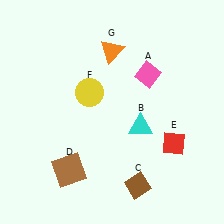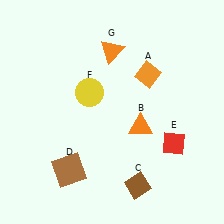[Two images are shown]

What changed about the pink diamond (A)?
In Image 1, A is pink. In Image 2, it changed to orange.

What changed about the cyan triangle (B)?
In Image 1, B is cyan. In Image 2, it changed to orange.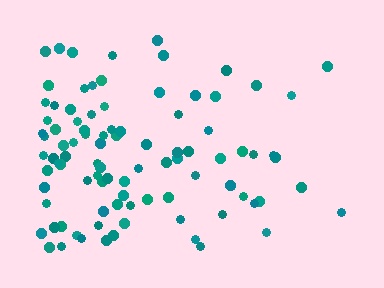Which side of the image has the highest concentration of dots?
The left.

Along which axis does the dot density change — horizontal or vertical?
Horizontal.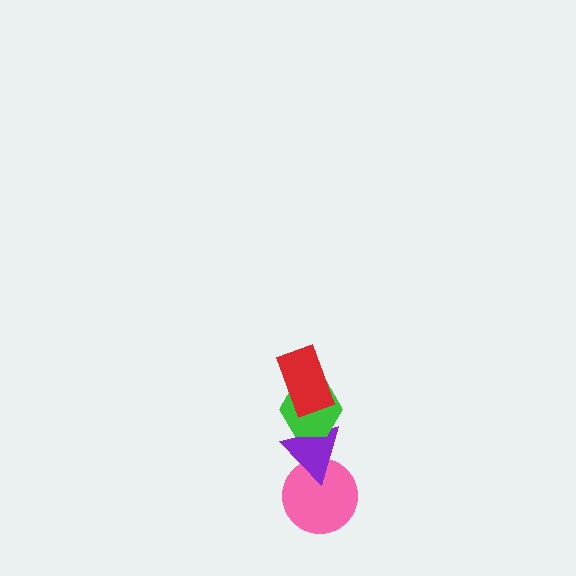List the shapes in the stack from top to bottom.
From top to bottom: the red rectangle, the green hexagon, the purple triangle, the pink circle.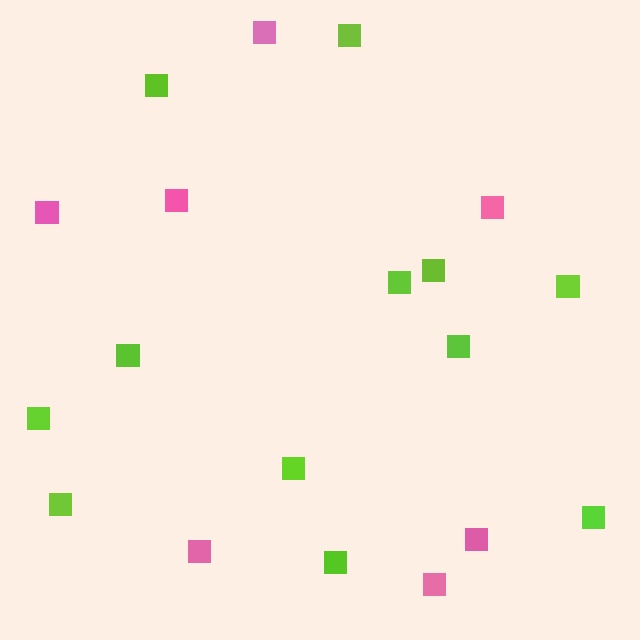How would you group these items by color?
There are 2 groups: one group of lime squares (12) and one group of pink squares (7).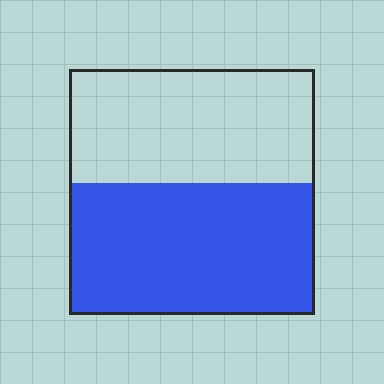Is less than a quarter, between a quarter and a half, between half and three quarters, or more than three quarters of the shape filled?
Between half and three quarters.